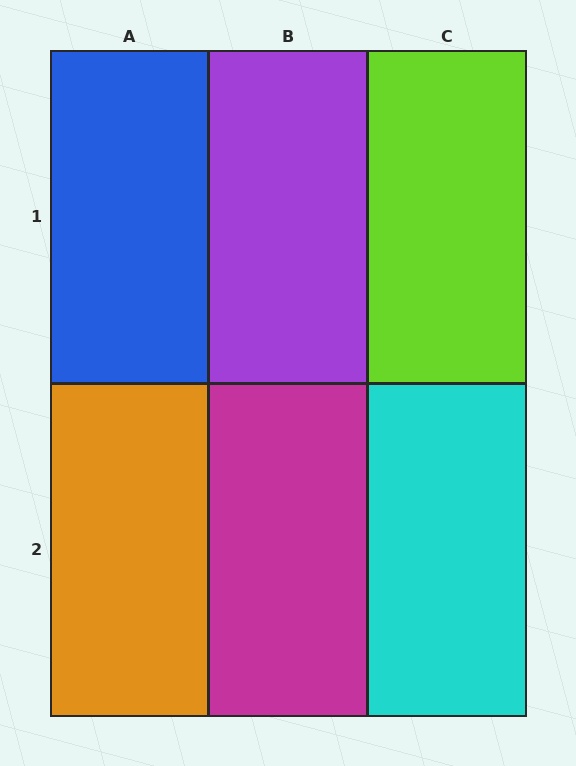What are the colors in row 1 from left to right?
Blue, purple, lime.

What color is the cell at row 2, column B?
Magenta.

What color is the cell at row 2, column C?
Cyan.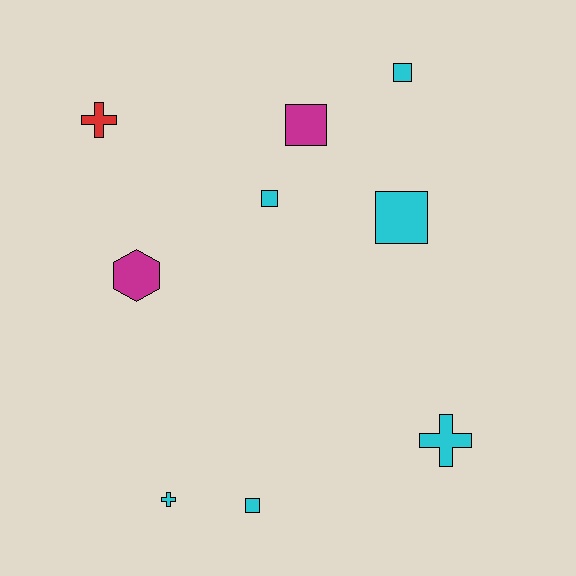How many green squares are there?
There are no green squares.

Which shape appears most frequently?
Square, with 5 objects.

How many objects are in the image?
There are 9 objects.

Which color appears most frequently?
Cyan, with 6 objects.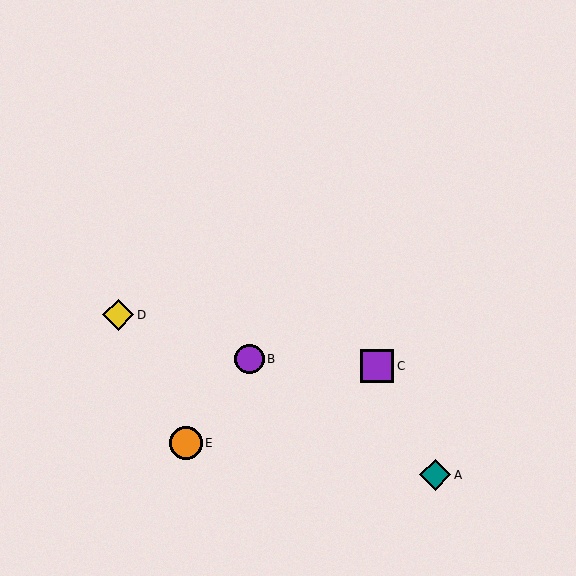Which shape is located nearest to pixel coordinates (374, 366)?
The purple square (labeled C) at (377, 366) is nearest to that location.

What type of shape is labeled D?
Shape D is a yellow diamond.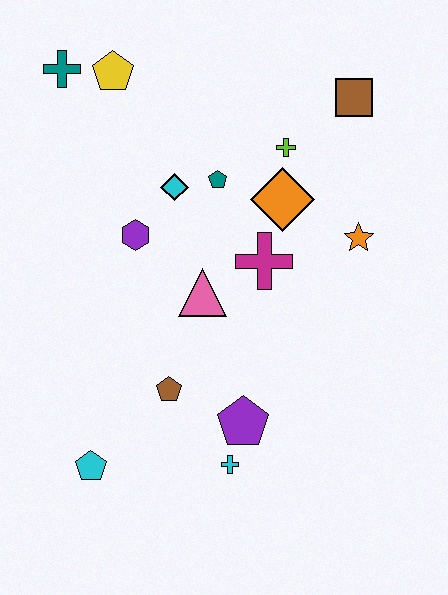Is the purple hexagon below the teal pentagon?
Yes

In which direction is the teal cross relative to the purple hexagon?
The teal cross is above the purple hexagon.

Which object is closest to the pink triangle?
The magenta cross is closest to the pink triangle.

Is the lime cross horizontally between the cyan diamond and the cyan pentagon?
No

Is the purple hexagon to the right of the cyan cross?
No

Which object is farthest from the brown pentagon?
The brown square is farthest from the brown pentagon.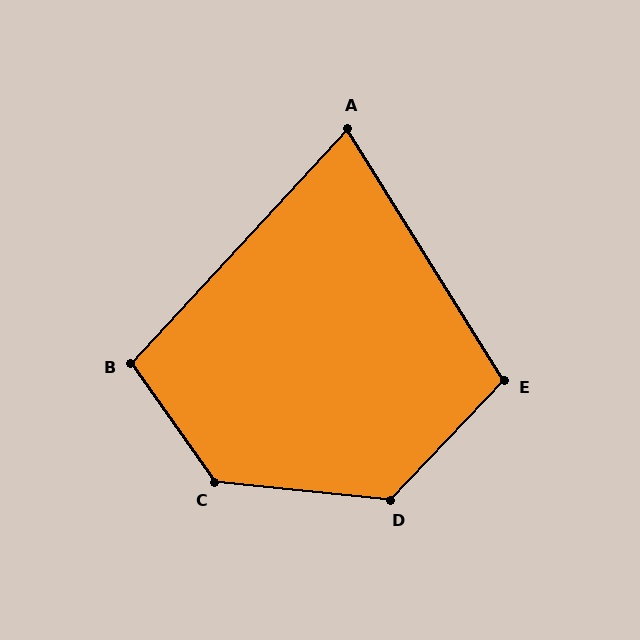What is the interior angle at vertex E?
Approximately 105 degrees (obtuse).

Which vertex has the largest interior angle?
C, at approximately 131 degrees.